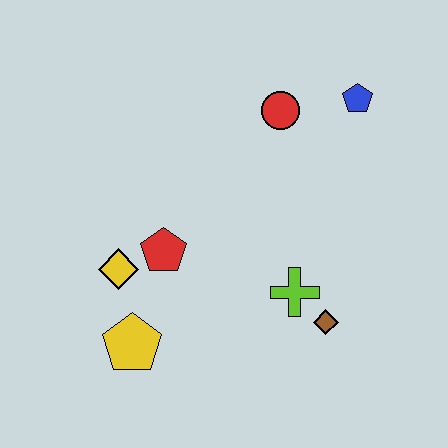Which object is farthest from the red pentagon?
The blue pentagon is farthest from the red pentagon.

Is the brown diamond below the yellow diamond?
Yes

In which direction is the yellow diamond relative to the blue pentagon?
The yellow diamond is to the left of the blue pentagon.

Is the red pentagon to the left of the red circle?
Yes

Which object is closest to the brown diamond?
The lime cross is closest to the brown diamond.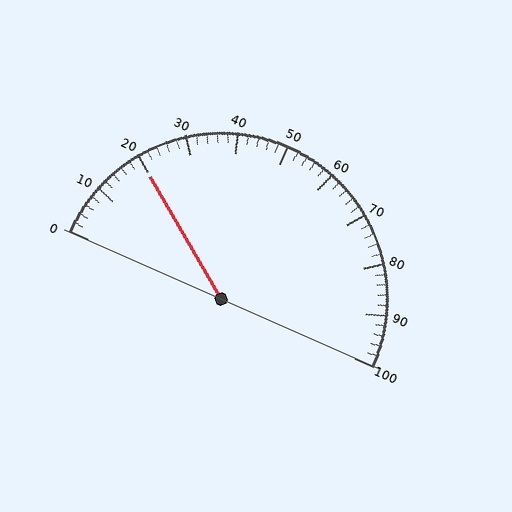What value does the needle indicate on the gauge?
The needle indicates approximately 20.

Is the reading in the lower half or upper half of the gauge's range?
The reading is in the lower half of the range (0 to 100).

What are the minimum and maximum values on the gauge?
The gauge ranges from 0 to 100.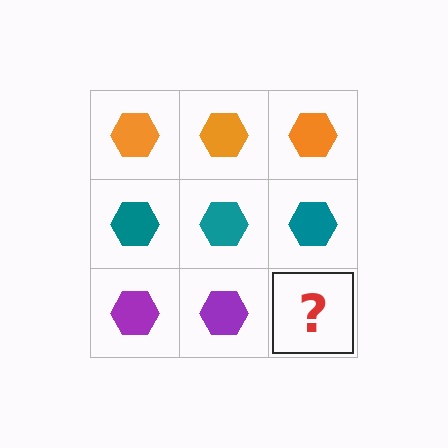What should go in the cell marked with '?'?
The missing cell should contain a purple hexagon.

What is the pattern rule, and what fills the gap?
The rule is that each row has a consistent color. The gap should be filled with a purple hexagon.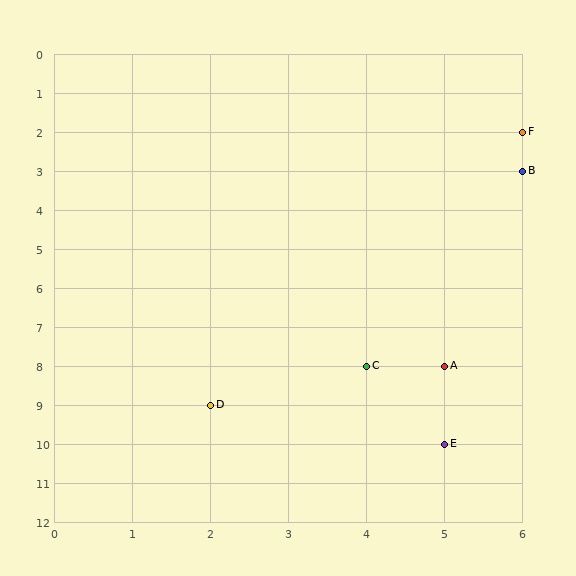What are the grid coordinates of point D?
Point D is at grid coordinates (2, 9).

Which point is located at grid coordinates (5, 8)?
Point A is at (5, 8).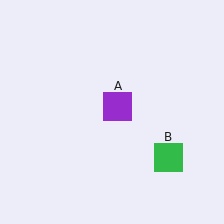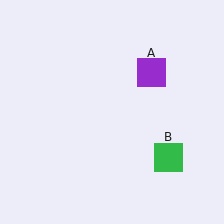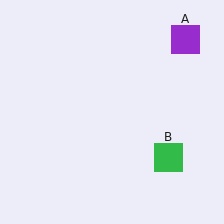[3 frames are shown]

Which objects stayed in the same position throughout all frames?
Green square (object B) remained stationary.